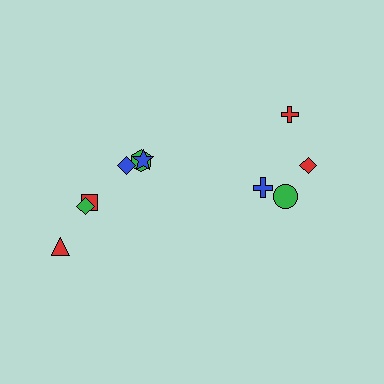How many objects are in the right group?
There are 4 objects.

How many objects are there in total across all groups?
There are 10 objects.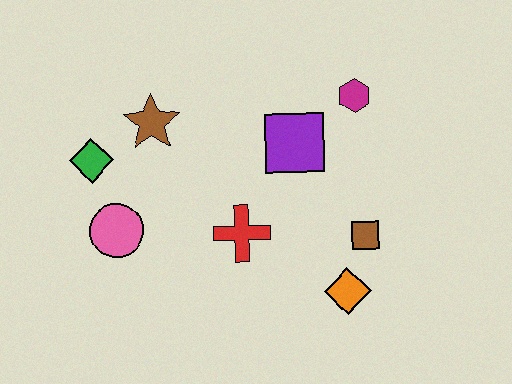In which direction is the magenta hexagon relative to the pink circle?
The magenta hexagon is to the right of the pink circle.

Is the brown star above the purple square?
Yes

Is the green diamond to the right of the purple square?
No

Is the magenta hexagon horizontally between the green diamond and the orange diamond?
No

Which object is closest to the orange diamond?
The brown square is closest to the orange diamond.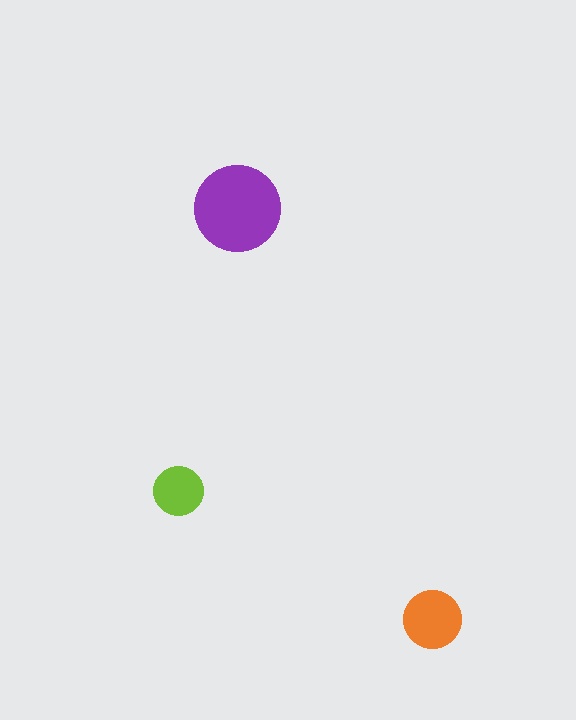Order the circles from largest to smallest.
the purple one, the orange one, the lime one.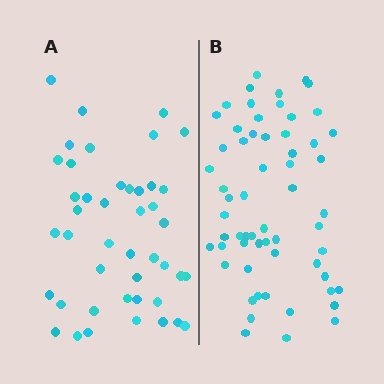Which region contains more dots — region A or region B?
Region B (the right region) has more dots.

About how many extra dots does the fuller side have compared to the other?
Region B has approximately 15 more dots than region A.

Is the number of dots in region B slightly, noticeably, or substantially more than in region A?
Region B has noticeably more, but not dramatically so. The ratio is roughly 1.4 to 1.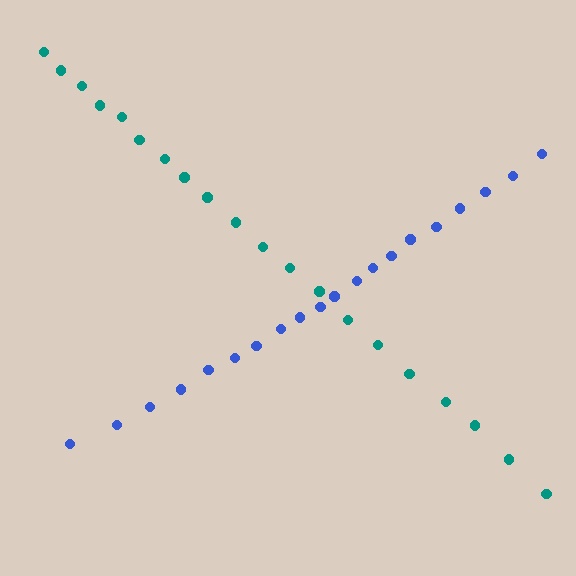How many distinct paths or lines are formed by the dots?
There are 2 distinct paths.